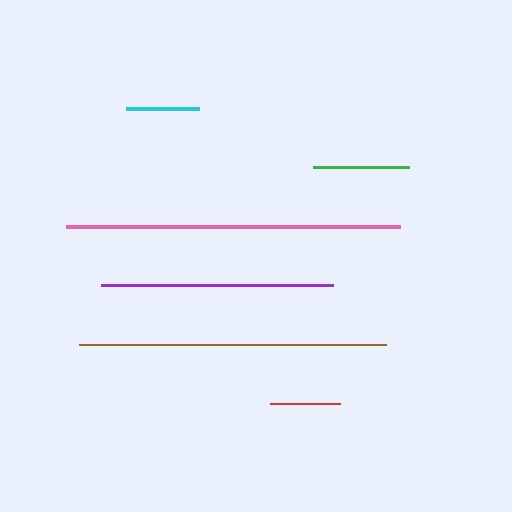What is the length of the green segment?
The green segment is approximately 96 pixels long.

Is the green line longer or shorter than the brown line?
The brown line is longer than the green line.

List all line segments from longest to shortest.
From longest to shortest: pink, brown, purple, green, cyan, red.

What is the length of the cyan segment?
The cyan segment is approximately 73 pixels long.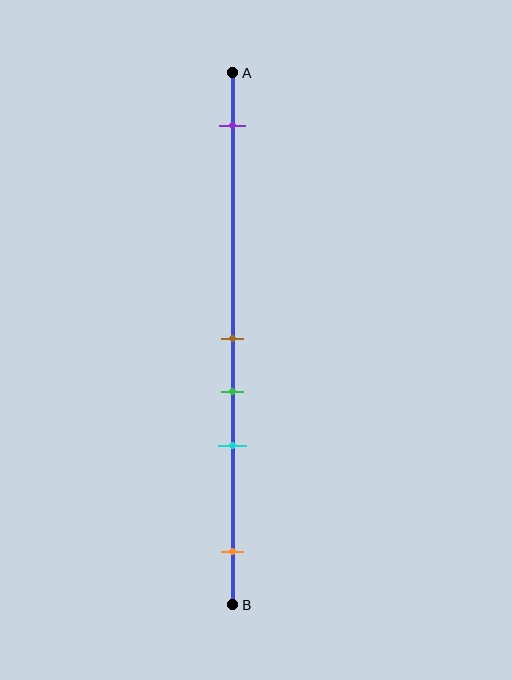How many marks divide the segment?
There are 5 marks dividing the segment.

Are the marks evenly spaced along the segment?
No, the marks are not evenly spaced.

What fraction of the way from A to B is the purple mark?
The purple mark is approximately 10% (0.1) of the way from A to B.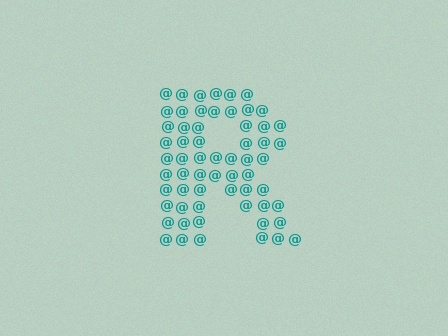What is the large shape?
The large shape is the letter R.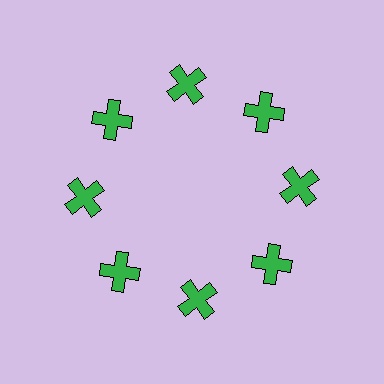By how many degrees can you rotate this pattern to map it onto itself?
The pattern maps onto itself every 45 degrees of rotation.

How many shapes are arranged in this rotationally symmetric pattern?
There are 8 shapes, arranged in 8 groups of 1.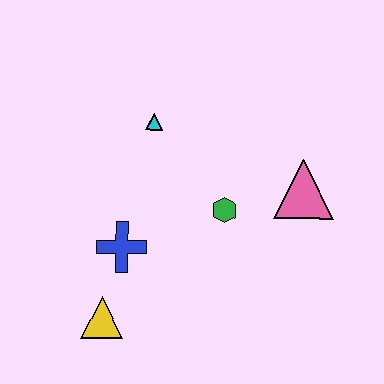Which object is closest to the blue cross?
The yellow triangle is closest to the blue cross.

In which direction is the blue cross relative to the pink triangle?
The blue cross is to the left of the pink triangle.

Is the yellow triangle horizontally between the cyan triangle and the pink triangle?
No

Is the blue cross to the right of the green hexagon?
No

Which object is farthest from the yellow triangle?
The pink triangle is farthest from the yellow triangle.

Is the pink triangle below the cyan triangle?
Yes